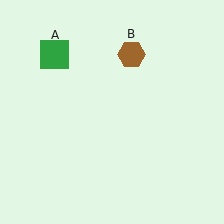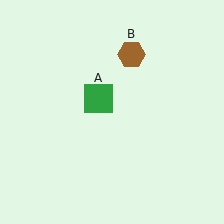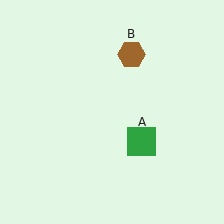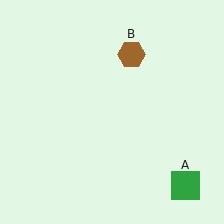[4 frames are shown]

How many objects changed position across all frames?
1 object changed position: green square (object A).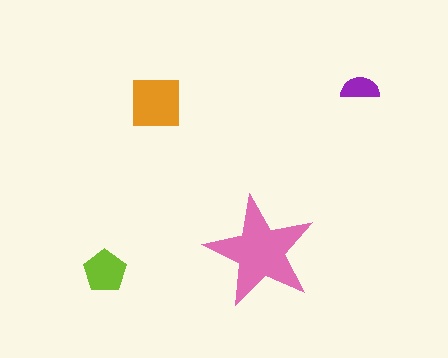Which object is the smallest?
The purple semicircle.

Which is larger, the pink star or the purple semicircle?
The pink star.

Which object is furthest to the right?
The purple semicircle is rightmost.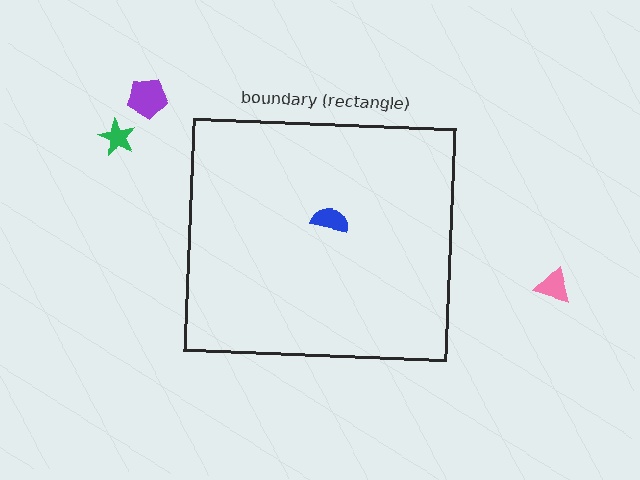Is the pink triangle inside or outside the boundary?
Outside.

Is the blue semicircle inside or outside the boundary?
Inside.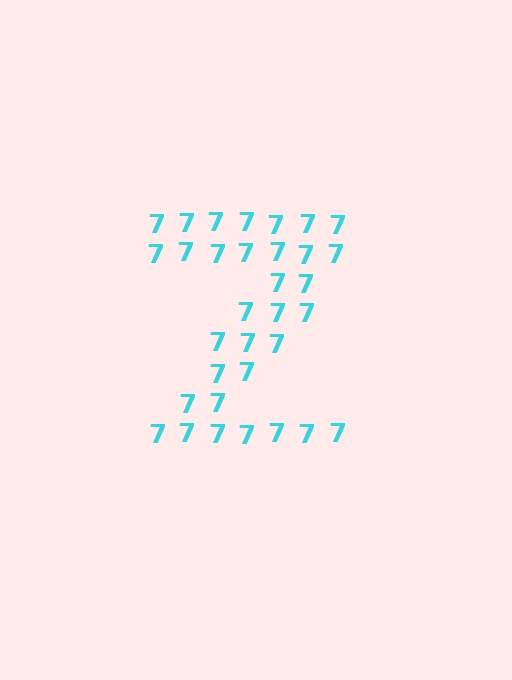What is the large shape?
The large shape is the letter Z.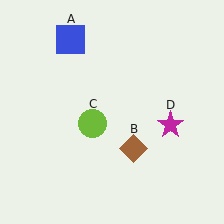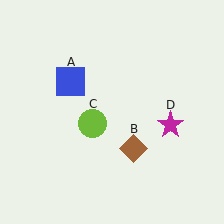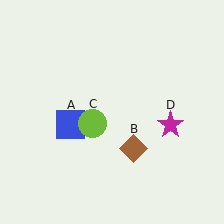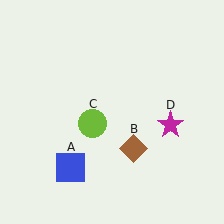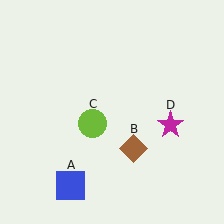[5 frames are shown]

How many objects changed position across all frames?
1 object changed position: blue square (object A).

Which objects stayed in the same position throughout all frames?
Brown diamond (object B) and lime circle (object C) and magenta star (object D) remained stationary.